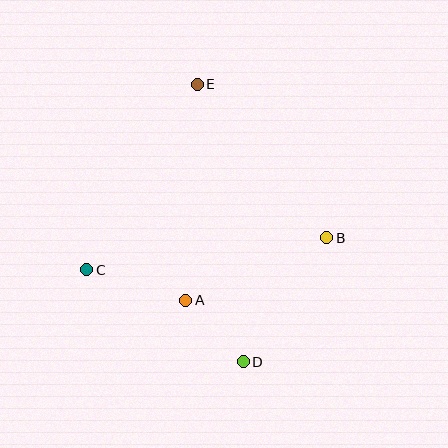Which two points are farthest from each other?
Points D and E are farthest from each other.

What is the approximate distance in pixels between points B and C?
The distance between B and C is approximately 242 pixels.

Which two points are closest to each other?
Points A and D are closest to each other.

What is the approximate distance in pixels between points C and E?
The distance between C and E is approximately 216 pixels.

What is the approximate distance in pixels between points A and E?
The distance between A and E is approximately 216 pixels.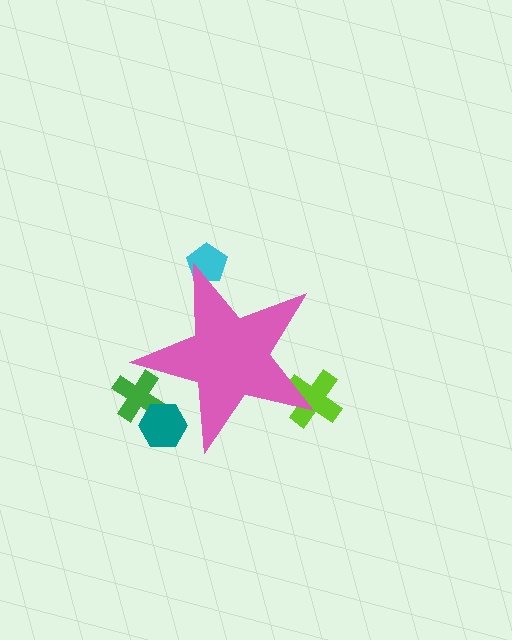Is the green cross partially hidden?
Yes, the green cross is partially hidden behind the pink star.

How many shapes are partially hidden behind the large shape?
4 shapes are partially hidden.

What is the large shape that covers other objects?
A pink star.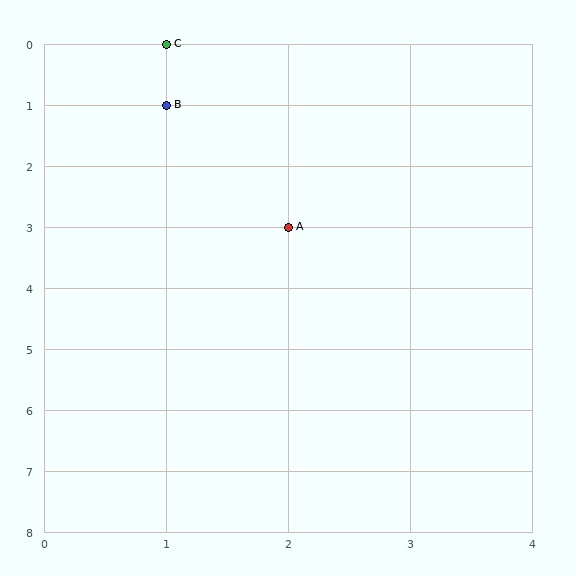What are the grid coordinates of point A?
Point A is at grid coordinates (2, 3).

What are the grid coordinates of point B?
Point B is at grid coordinates (1, 1).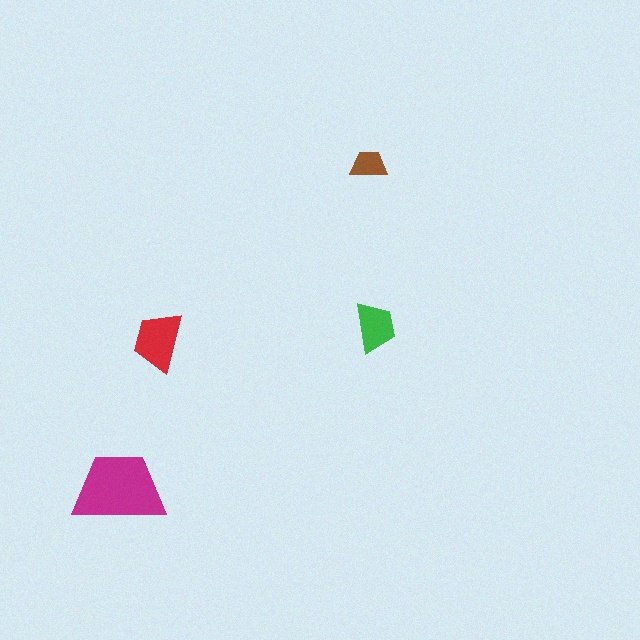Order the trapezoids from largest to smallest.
the magenta one, the red one, the green one, the brown one.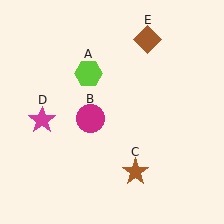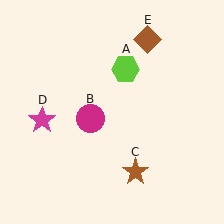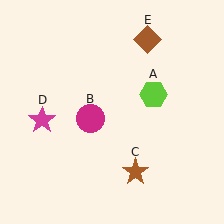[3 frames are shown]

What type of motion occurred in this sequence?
The lime hexagon (object A) rotated clockwise around the center of the scene.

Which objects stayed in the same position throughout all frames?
Magenta circle (object B) and brown star (object C) and magenta star (object D) and brown diamond (object E) remained stationary.